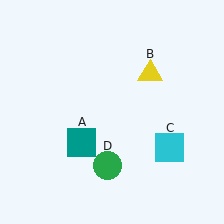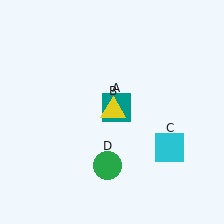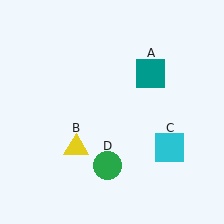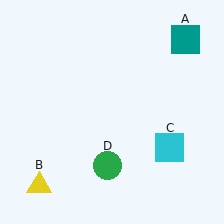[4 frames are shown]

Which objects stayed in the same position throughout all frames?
Cyan square (object C) and green circle (object D) remained stationary.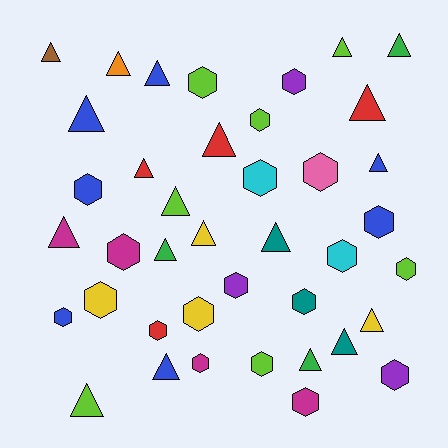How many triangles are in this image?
There are 20 triangles.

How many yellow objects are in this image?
There are 4 yellow objects.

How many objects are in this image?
There are 40 objects.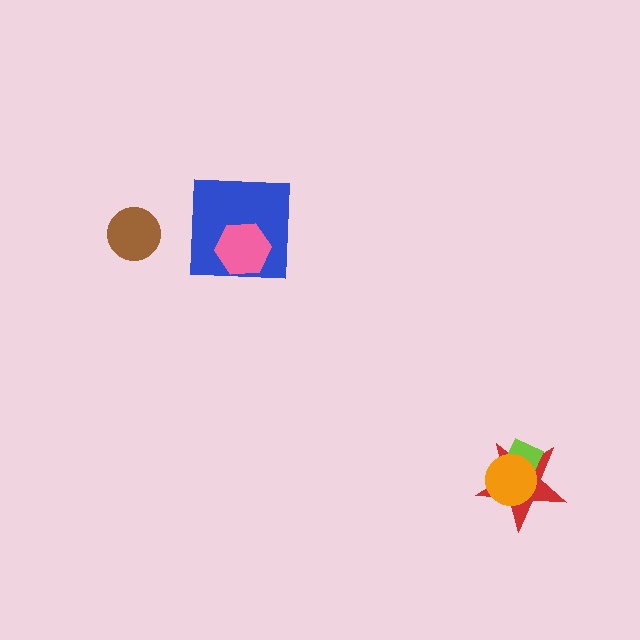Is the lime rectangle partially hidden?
Yes, it is partially covered by another shape.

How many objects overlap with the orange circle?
2 objects overlap with the orange circle.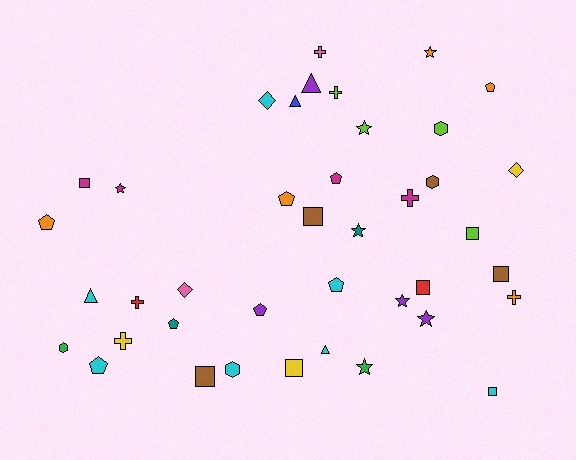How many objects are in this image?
There are 40 objects.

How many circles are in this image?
There are no circles.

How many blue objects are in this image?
There is 1 blue object.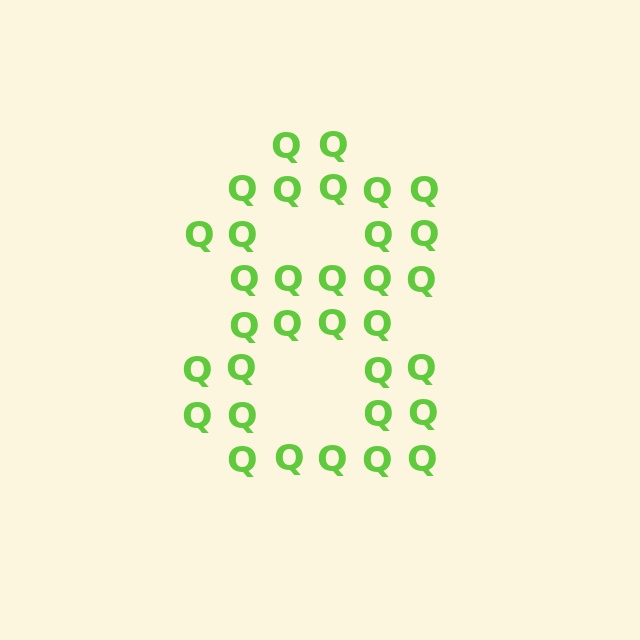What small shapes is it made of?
It is made of small letter Q's.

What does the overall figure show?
The overall figure shows the digit 8.